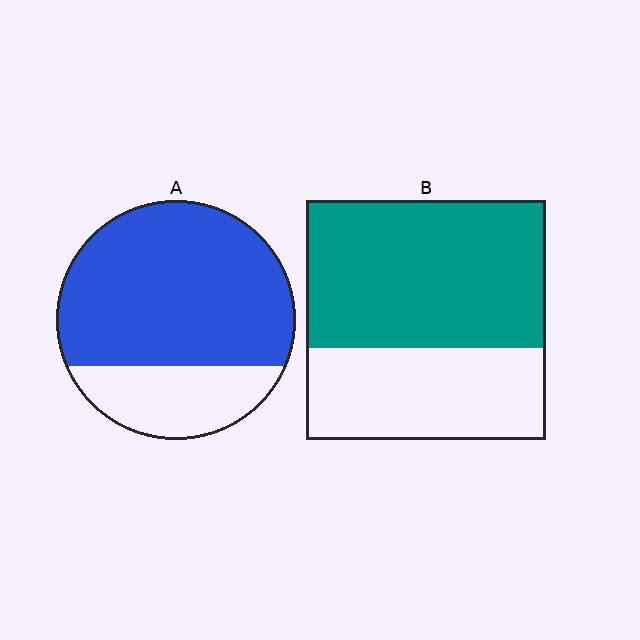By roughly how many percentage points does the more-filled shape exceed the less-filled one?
By roughly 10 percentage points (A over B).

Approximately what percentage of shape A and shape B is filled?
A is approximately 75% and B is approximately 60%.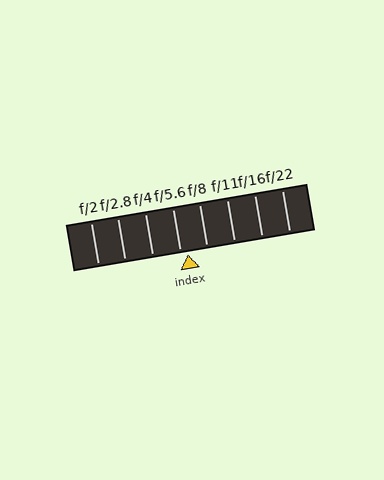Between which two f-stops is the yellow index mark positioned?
The index mark is between f/5.6 and f/8.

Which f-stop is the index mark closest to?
The index mark is closest to f/5.6.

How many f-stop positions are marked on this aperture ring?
There are 8 f-stop positions marked.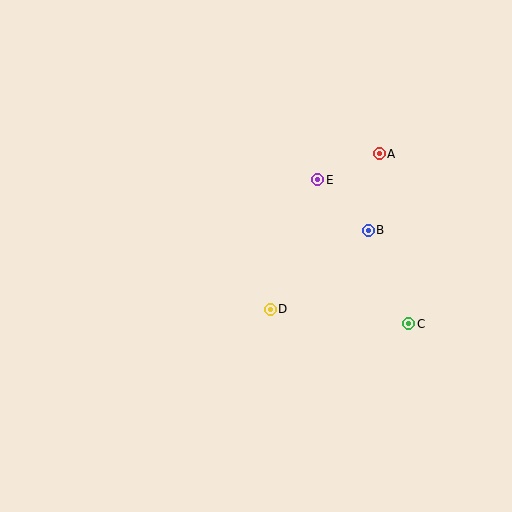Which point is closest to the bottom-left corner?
Point D is closest to the bottom-left corner.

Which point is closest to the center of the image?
Point D at (270, 309) is closest to the center.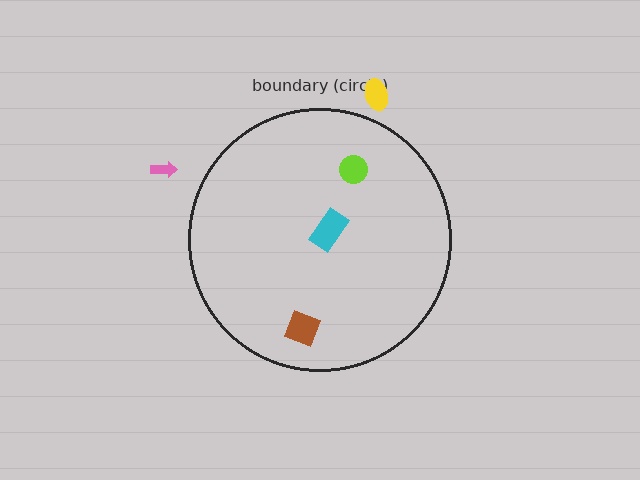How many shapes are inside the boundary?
3 inside, 2 outside.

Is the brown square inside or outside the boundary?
Inside.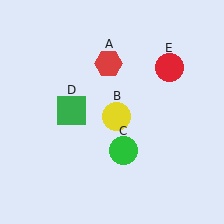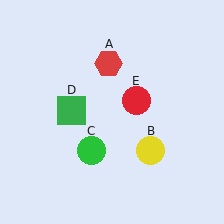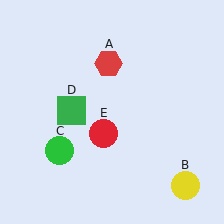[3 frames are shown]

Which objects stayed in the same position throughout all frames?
Red hexagon (object A) and green square (object D) remained stationary.